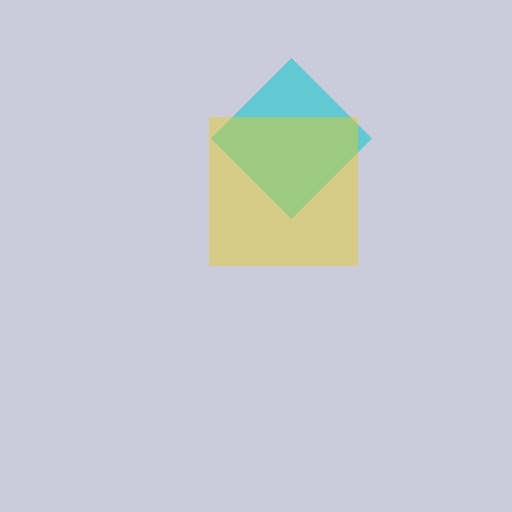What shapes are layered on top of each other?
The layered shapes are: a cyan diamond, a yellow square.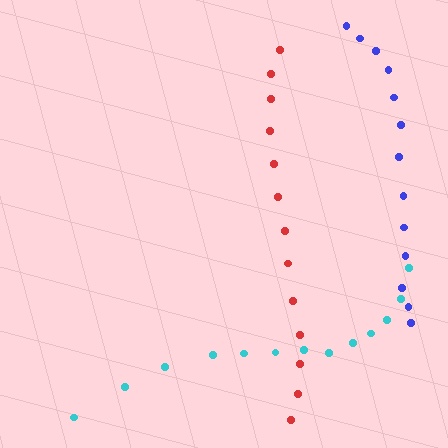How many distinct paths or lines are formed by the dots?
There are 3 distinct paths.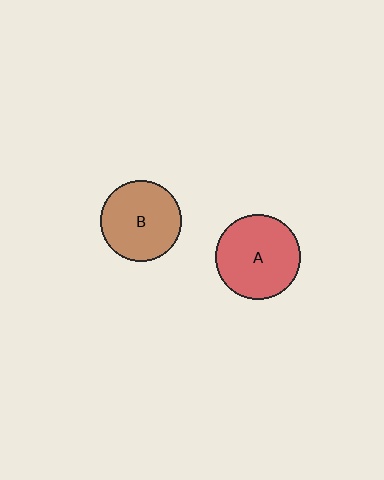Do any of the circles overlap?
No, none of the circles overlap.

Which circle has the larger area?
Circle A (red).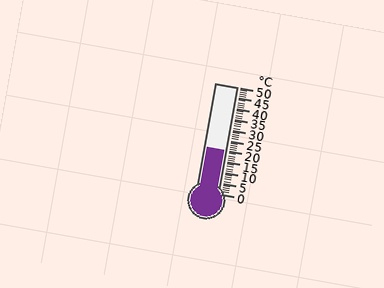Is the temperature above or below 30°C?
The temperature is below 30°C.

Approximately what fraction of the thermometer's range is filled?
The thermometer is filled to approximately 40% of its range.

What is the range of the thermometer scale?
The thermometer scale ranges from 0°C to 50°C.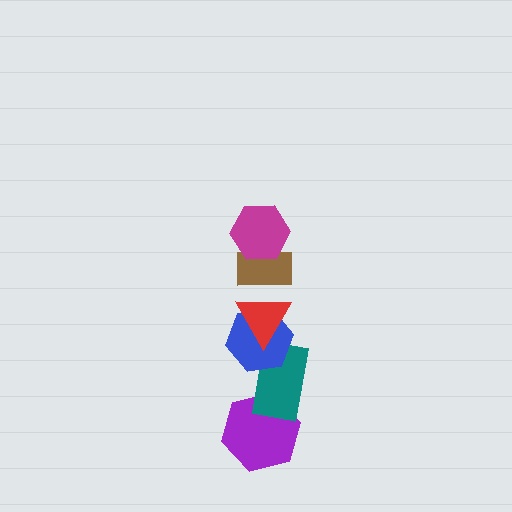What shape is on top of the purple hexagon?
The teal rectangle is on top of the purple hexagon.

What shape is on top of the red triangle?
The brown rectangle is on top of the red triangle.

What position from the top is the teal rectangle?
The teal rectangle is 5th from the top.